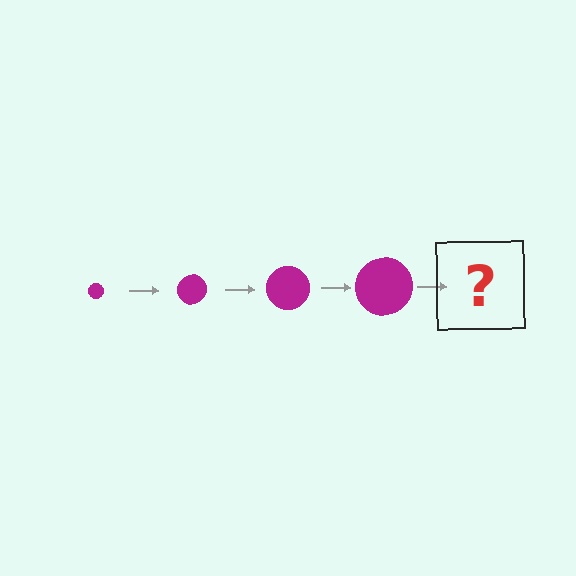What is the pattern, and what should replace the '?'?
The pattern is that the circle gets progressively larger each step. The '?' should be a magenta circle, larger than the previous one.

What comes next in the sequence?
The next element should be a magenta circle, larger than the previous one.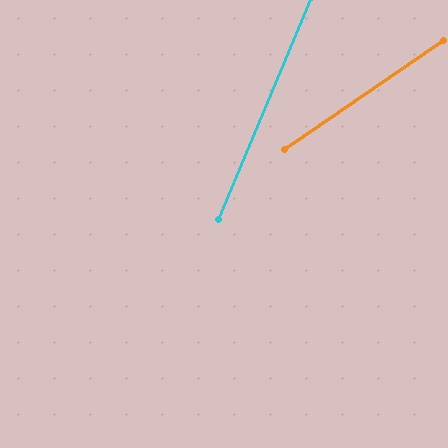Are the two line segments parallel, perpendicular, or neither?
Neither parallel nor perpendicular — they differ by about 33°.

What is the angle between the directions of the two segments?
Approximately 33 degrees.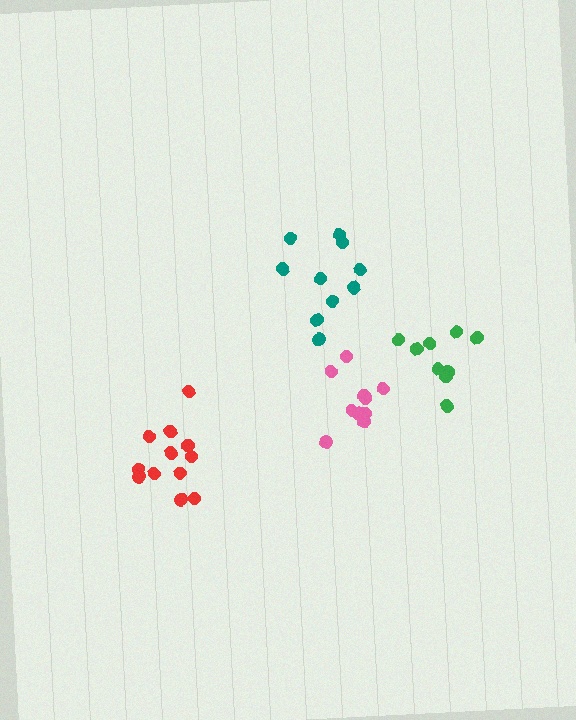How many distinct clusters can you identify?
There are 4 distinct clusters.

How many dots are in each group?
Group 1: 9 dots, Group 2: 10 dots, Group 3: 12 dots, Group 4: 10 dots (41 total).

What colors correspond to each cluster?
The clusters are colored: green, teal, red, pink.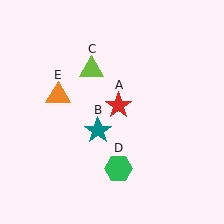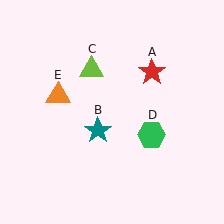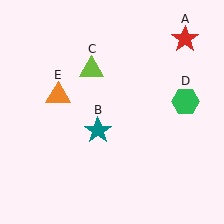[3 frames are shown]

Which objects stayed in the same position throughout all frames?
Teal star (object B) and lime triangle (object C) and orange triangle (object E) remained stationary.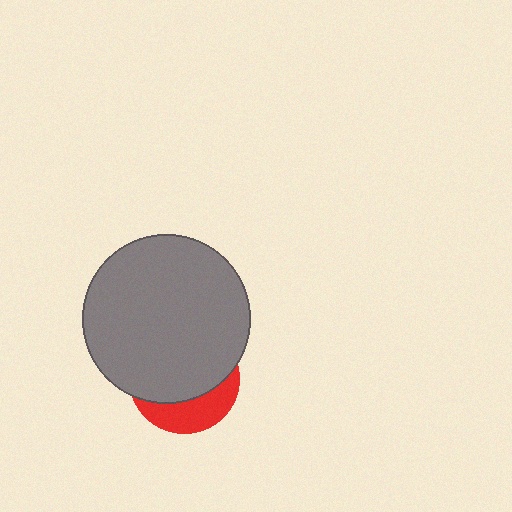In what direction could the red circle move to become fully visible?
The red circle could move down. That would shift it out from behind the gray circle entirely.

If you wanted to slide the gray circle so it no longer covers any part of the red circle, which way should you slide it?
Slide it up — that is the most direct way to separate the two shapes.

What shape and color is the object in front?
The object in front is a gray circle.